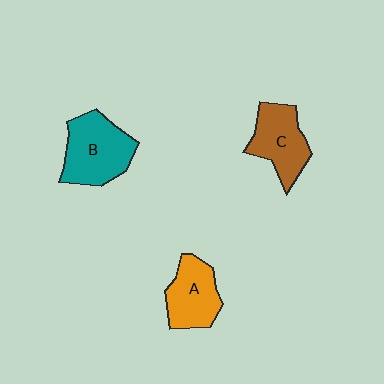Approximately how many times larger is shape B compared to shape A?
Approximately 1.3 times.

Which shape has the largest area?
Shape B (teal).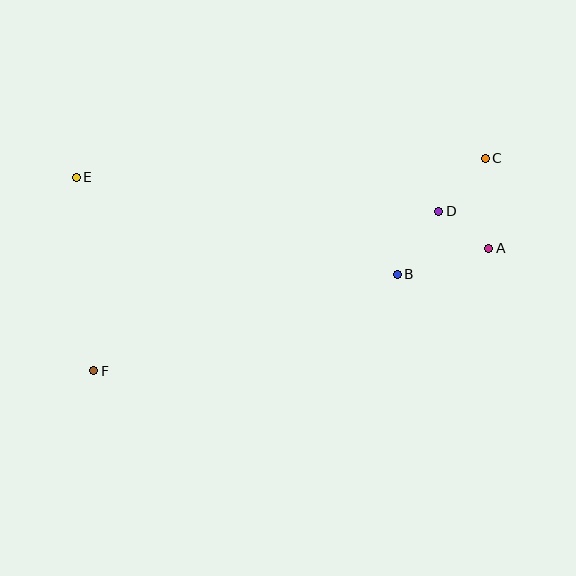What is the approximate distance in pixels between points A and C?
The distance between A and C is approximately 90 pixels.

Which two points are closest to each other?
Points A and D are closest to each other.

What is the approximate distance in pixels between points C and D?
The distance between C and D is approximately 71 pixels.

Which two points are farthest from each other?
Points C and F are farthest from each other.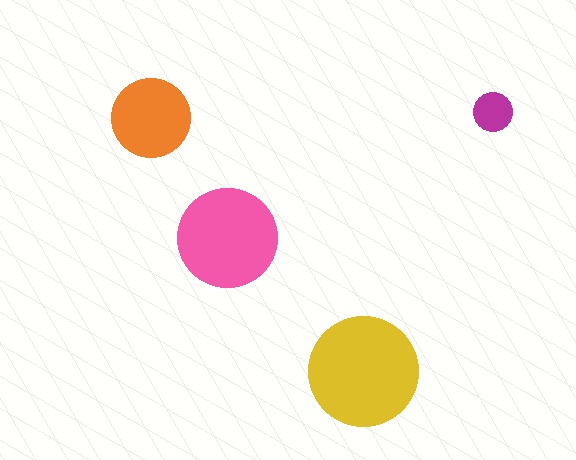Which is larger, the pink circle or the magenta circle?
The pink one.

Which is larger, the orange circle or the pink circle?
The pink one.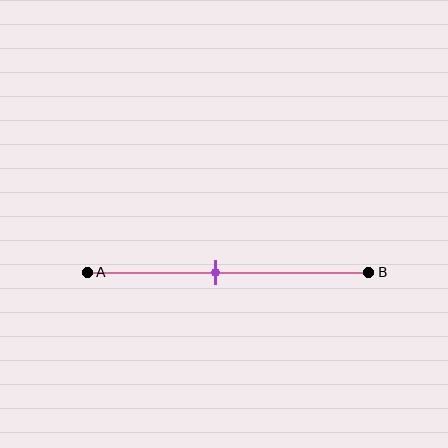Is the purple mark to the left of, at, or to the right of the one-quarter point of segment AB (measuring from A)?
The purple mark is to the right of the one-quarter point of segment AB.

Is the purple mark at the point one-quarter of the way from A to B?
No, the mark is at about 45% from A, not at the 25% one-quarter point.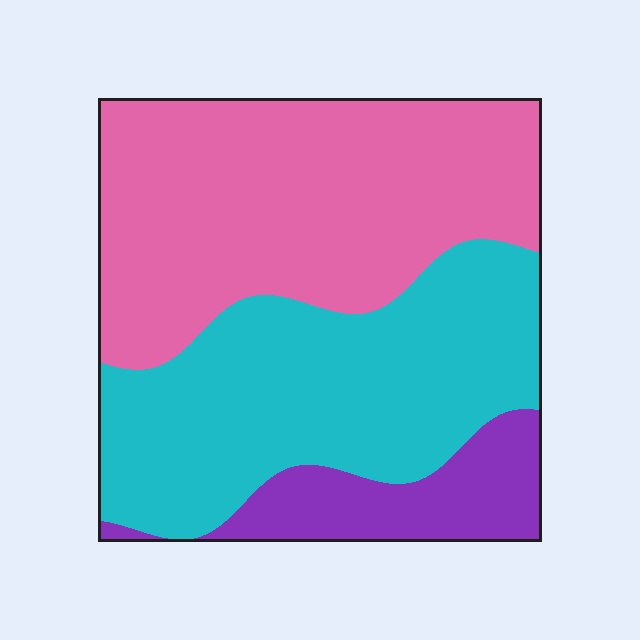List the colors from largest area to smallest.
From largest to smallest: pink, cyan, purple.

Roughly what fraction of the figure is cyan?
Cyan covers about 40% of the figure.